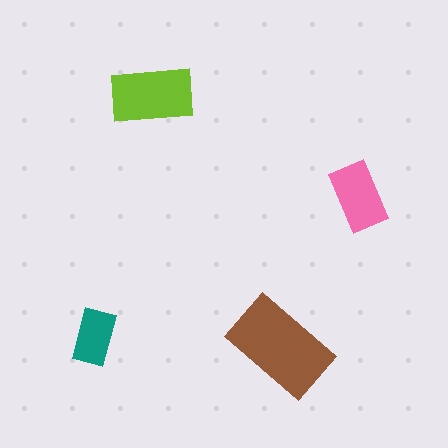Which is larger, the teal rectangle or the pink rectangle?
The pink one.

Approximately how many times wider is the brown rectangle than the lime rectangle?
About 1.5 times wider.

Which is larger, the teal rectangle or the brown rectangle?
The brown one.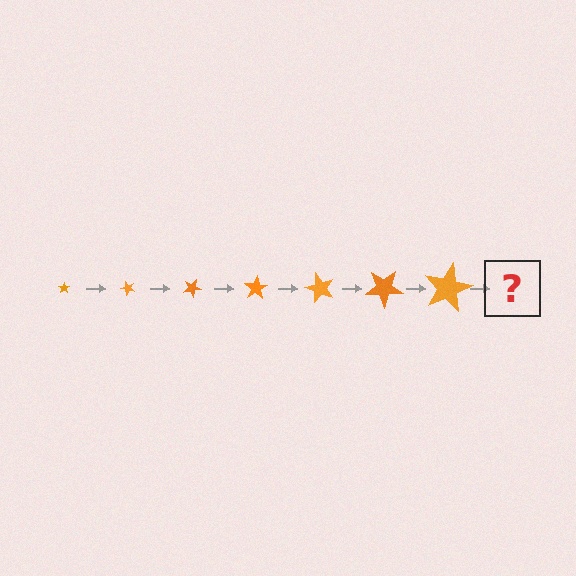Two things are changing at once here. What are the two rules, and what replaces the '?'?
The two rules are that the star grows larger each step and it rotates 50 degrees each step. The '?' should be a star, larger than the previous one and rotated 350 degrees from the start.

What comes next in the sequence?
The next element should be a star, larger than the previous one and rotated 350 degrees from the start.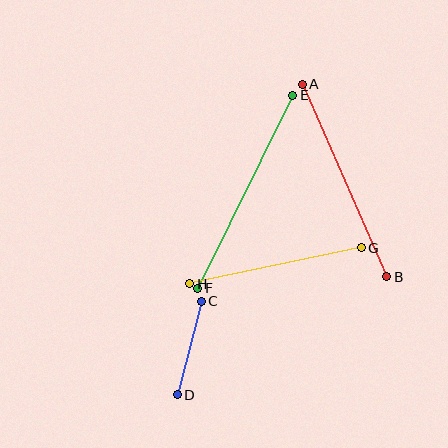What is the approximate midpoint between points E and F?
The midpoint is at approximately (245, 192) pixels.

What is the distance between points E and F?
The distance is approximately 215 pixels.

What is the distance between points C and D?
The distance is approximately 96 pixels.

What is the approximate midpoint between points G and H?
The midpoint is at approximately (275, 266) pixels.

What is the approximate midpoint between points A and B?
The midpoint is at approximately (345, 181) pixels.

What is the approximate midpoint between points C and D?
The midpoint is at approximately (189, 348) pixels.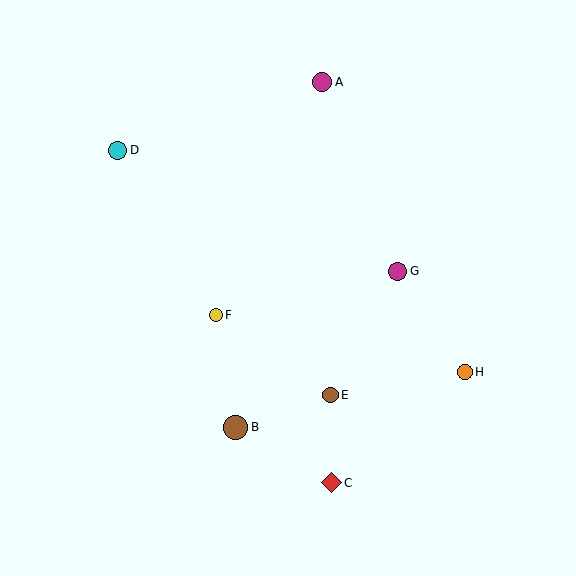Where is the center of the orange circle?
The center of the orange circle is at (465, 372).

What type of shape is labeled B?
Shape B is a brown circle.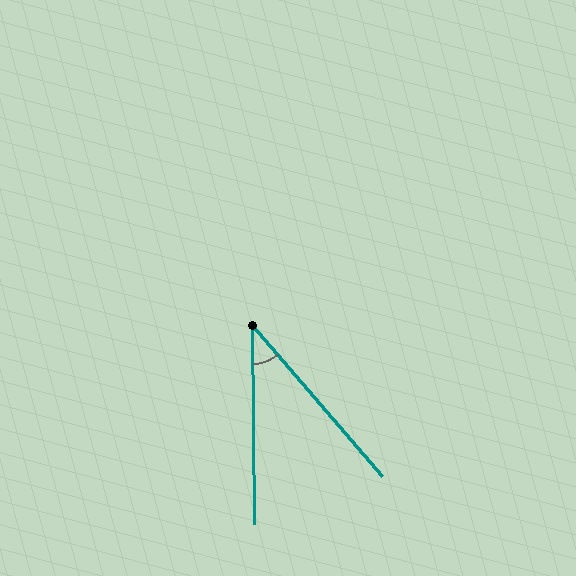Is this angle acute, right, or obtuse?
It is acute.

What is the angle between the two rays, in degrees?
Approximately 40 degrees.